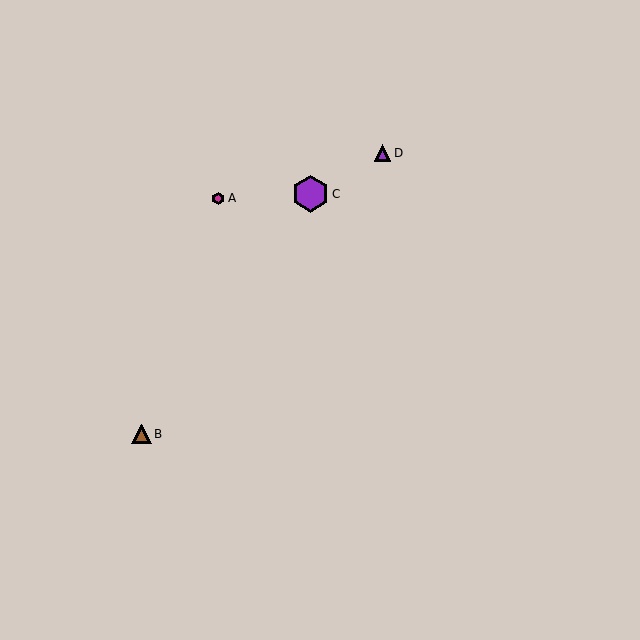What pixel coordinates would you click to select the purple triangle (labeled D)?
Click at (382, 153) to select the purple triangle D.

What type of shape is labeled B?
Shape B is a brown triangle.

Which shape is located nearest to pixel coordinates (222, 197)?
The magenta hexagon (labeled A) at (218, 198) is nearest to that location.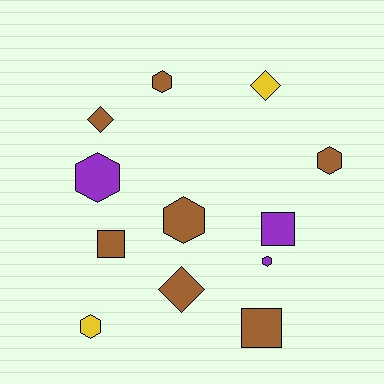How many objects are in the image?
There are 12 objects.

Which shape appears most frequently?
Hexagon, with 6 objects.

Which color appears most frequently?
Brown, with 7 objects.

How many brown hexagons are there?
There are 3 brown hexagons.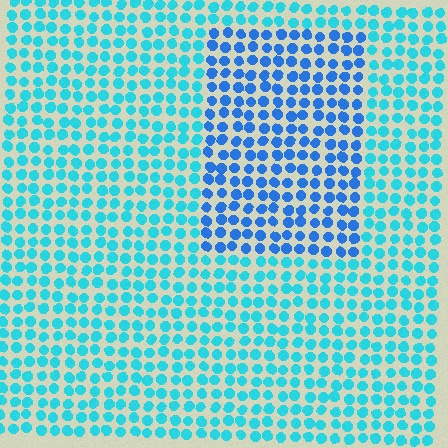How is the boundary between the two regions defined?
The boundary is defined purely by a slight shift in hue (about 31 degrees). Spacing, size, and orientation are identical on both sides.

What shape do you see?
I see a rectangle.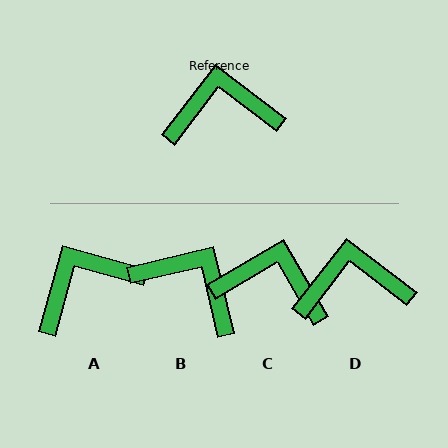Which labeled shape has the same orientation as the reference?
D.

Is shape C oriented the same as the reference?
No, it is off by about 22 degrees.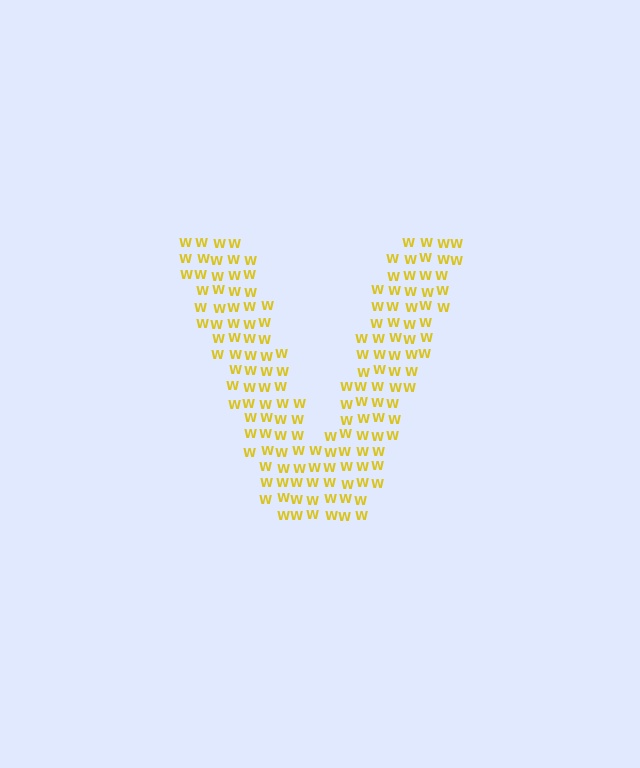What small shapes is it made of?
It is made of small letter W's.